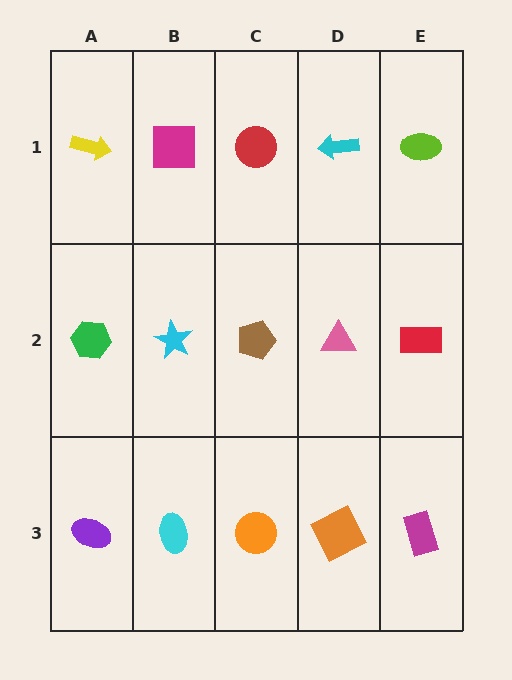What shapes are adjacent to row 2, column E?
A lime ellipse (row 1, column E), a magenta rectangle (row 3, column E), a pink triangle (row 2, column D).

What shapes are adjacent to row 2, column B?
A magenta square (row 1, column B), a cyan ellipse (row 3, column B), a green hexagon (row 2, column A), a brown pentagon (row 2, column C).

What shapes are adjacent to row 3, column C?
A brown pentagon (row 2, column C), a cyan ellipse (row 3, column B), an orange square (row 3, column D).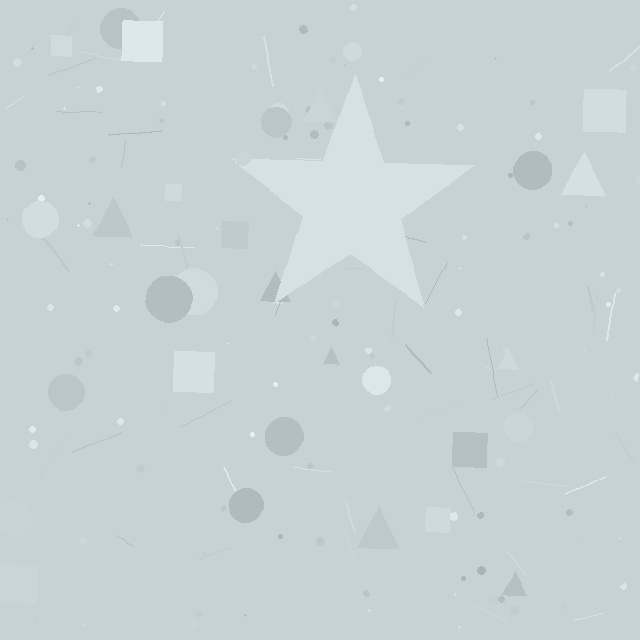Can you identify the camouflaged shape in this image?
The camouflaged shape is a star.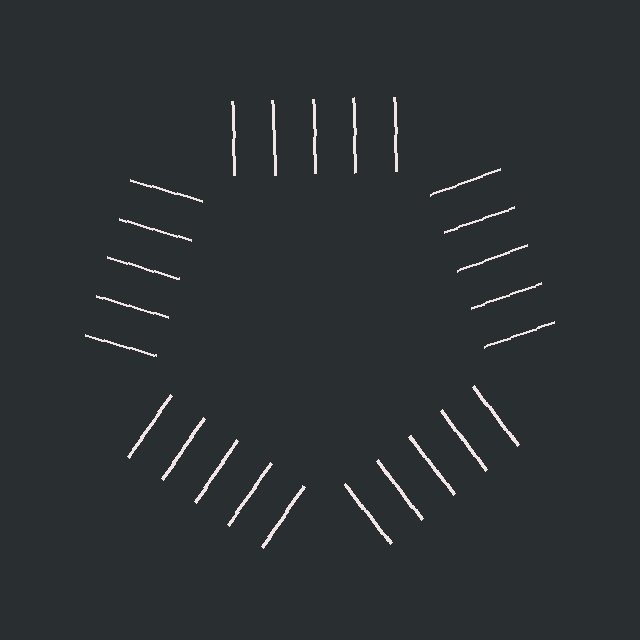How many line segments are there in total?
25 — 5 along each of the 5 edges.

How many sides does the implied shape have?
5 sides — the line-ends trace a pentagon.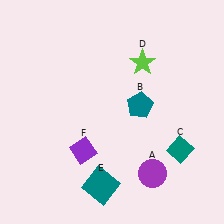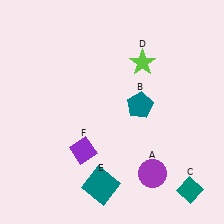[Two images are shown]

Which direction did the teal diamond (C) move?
The teal diamond (C) moved down.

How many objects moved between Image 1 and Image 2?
1 object moved between the two images.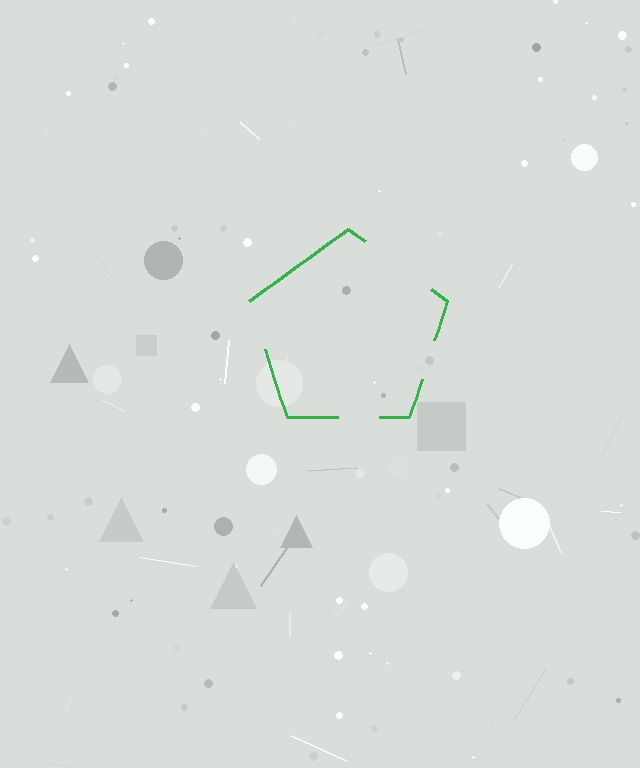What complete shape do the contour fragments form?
The contour fragments form a pentagon.